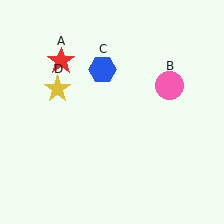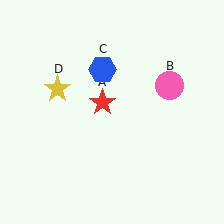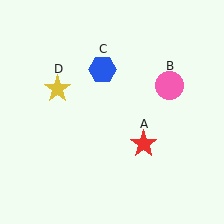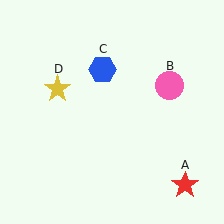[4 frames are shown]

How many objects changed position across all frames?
1 object changed position: red star (object A).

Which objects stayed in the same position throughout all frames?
Pink circle (object B) and blue hexagon (object C) and yellow star (object D) remained stationary.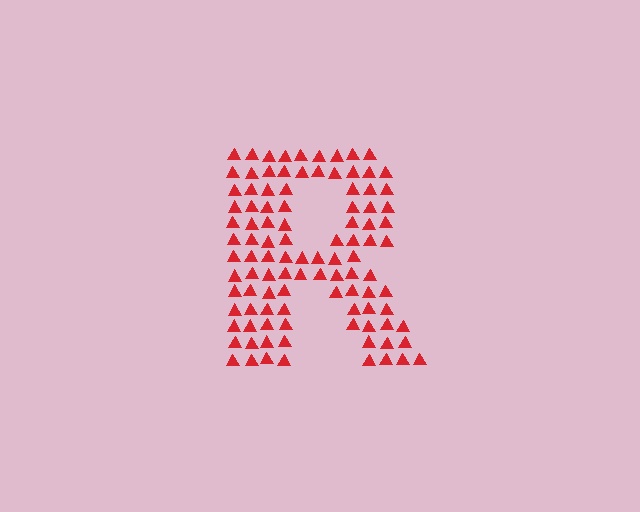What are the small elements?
The small elements are triangles.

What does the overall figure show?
The overall figure shows the letter R.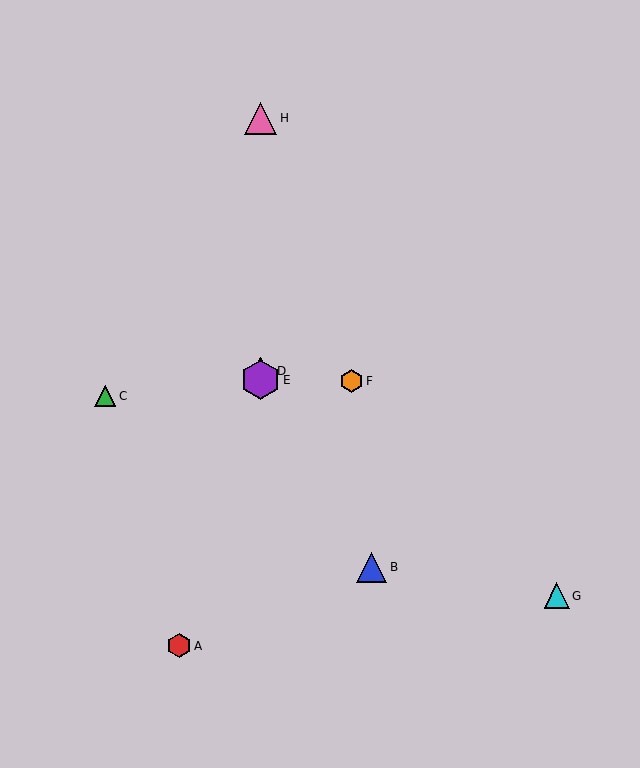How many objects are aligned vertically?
3 objects (D, E, H) are aligned vertically.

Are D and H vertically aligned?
Yes, both are at x≈260.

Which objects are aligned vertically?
Objects D, E, H are aligned vertically.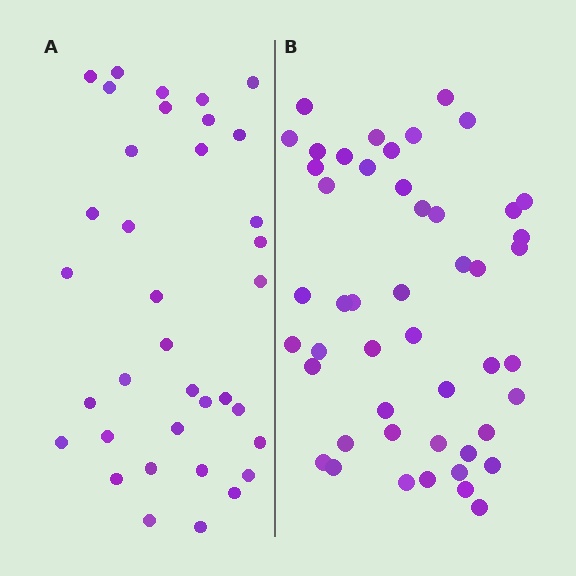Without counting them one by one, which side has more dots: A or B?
Region B (the right region) has more dots.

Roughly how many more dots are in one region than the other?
Region B has roughly 12 or so more dots than region A.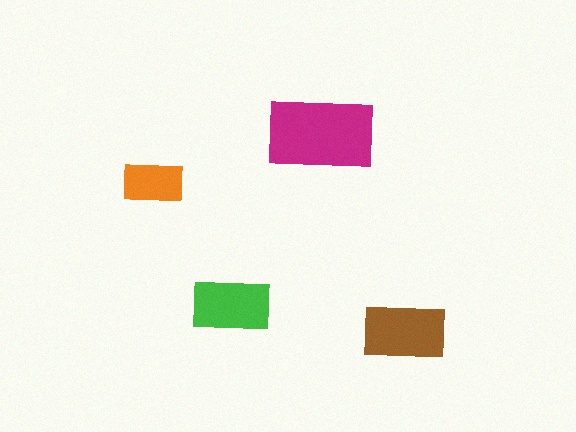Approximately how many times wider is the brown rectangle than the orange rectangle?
About 1.5 times wider.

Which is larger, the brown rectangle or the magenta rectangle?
The magenta one.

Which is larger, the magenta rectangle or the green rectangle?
The magenta one.